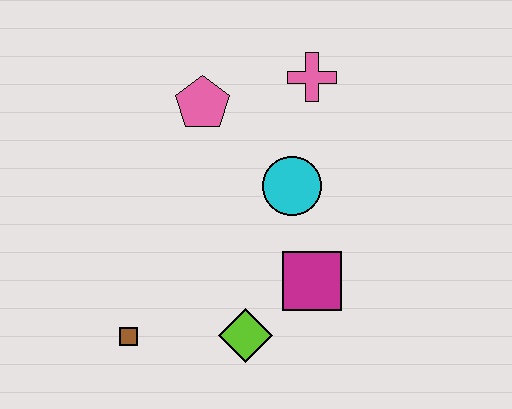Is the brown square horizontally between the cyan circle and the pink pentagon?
No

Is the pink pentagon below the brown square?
No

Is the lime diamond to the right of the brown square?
Yes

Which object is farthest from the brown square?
The pink cross is farthest from the brown square.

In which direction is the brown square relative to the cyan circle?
The brown square is to the left of the cyan circle.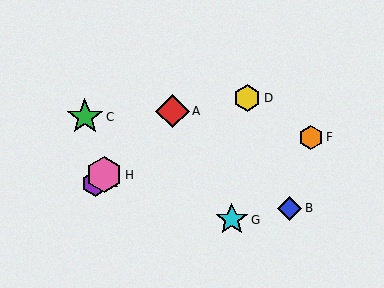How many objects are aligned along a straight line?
3 objects (A, E, H) are aligned along a straight line.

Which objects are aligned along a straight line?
Objects A, E, H are aligned along a straight line.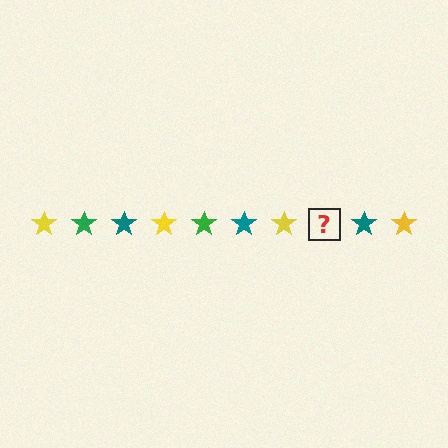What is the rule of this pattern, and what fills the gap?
The rule is that the pattern cycles through yellow, green, teal stars. The gap should be filled with a green star.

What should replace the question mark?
The question mark should be replaced with a green star.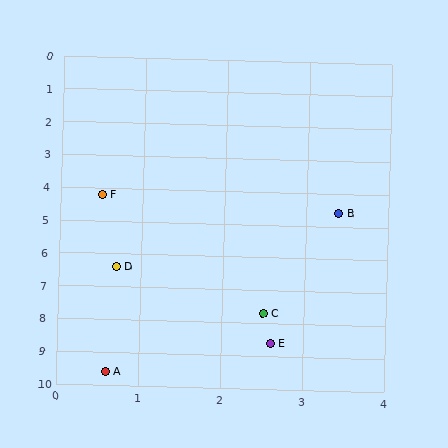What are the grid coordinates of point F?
Point F is at approximately (0.5, 4.2).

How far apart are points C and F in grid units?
Points C and F are about 4.0 grid units apart.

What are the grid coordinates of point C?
Point C is at approximately (2.5, 7.7).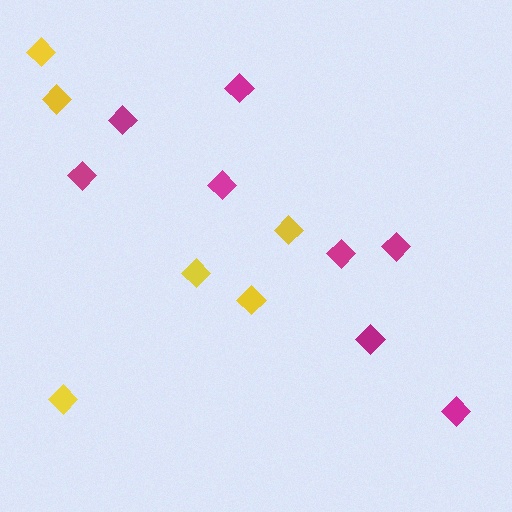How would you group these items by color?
There are 2 groups: one group of magenta diamonds (8) and one group of yellow diamonds (6).